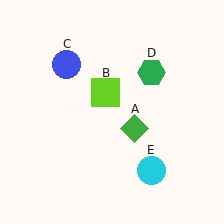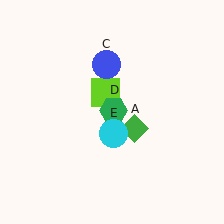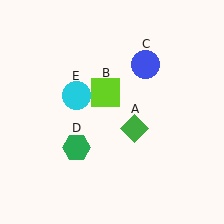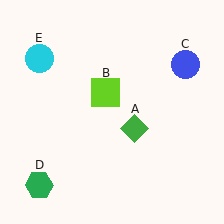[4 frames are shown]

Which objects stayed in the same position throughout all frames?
Green diamond (object A) and lime square (object B) remained stationary.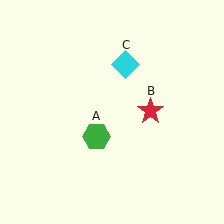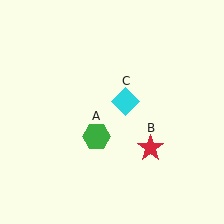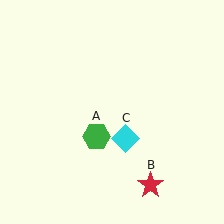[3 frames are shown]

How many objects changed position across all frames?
2 objects changed position: red star (object B), cyan diamond (object C).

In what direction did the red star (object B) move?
The red star (object B) moved down.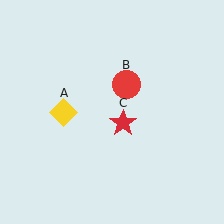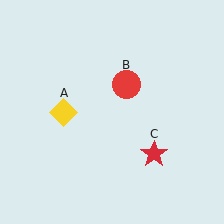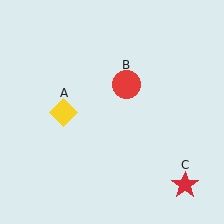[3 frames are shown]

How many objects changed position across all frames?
1 object changed position: red star (object C).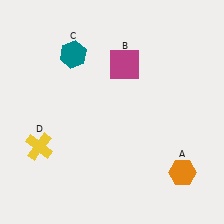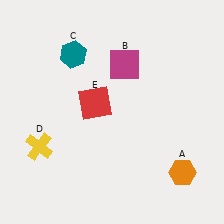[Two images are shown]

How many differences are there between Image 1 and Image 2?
There is 1 difference between the two images.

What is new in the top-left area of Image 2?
A red square (E) was added in the top-left area of Image 2.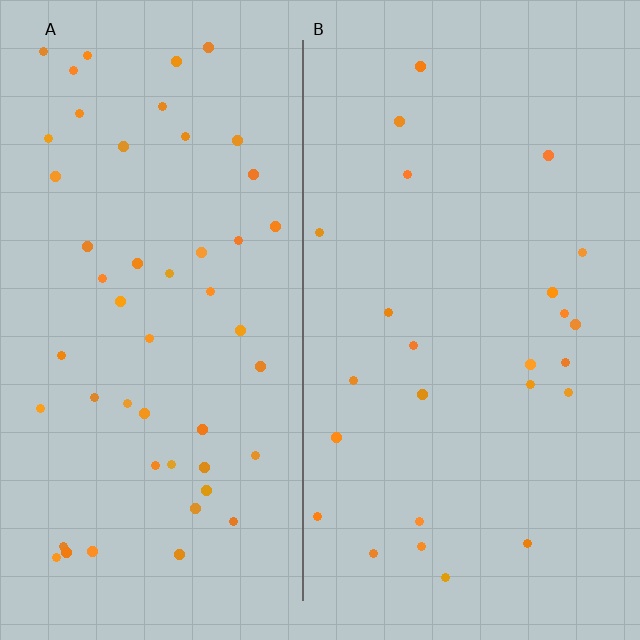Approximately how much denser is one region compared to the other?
Approximately 2.0× — region A over region B.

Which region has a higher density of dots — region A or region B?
A (the left).